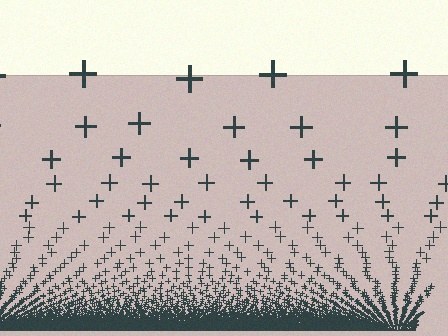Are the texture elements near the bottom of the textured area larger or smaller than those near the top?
Smaller. The gradient is inverted — elements near the bottom are smaller and denser.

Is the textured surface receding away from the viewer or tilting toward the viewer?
The surface appears to tilt toward the viewer. Texture elements get larger and sparser toward the top.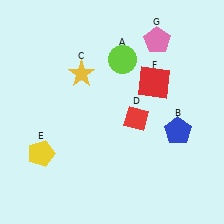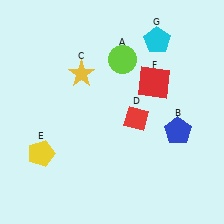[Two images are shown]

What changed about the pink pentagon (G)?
In Image 1, G is pink. In Image 2, it changed to cyan.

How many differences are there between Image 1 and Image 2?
There is 1 difference between the two images.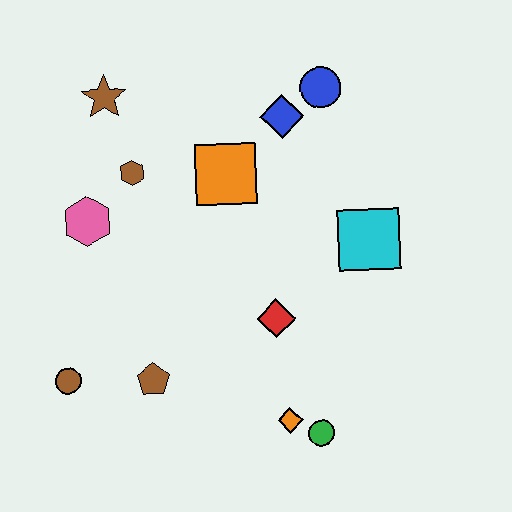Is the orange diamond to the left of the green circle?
Yes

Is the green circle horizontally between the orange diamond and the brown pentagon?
No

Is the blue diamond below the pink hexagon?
No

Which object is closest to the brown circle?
The brown pentagon is closest to the brown circle.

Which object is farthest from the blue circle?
The brown circle is farthest from the blue circle.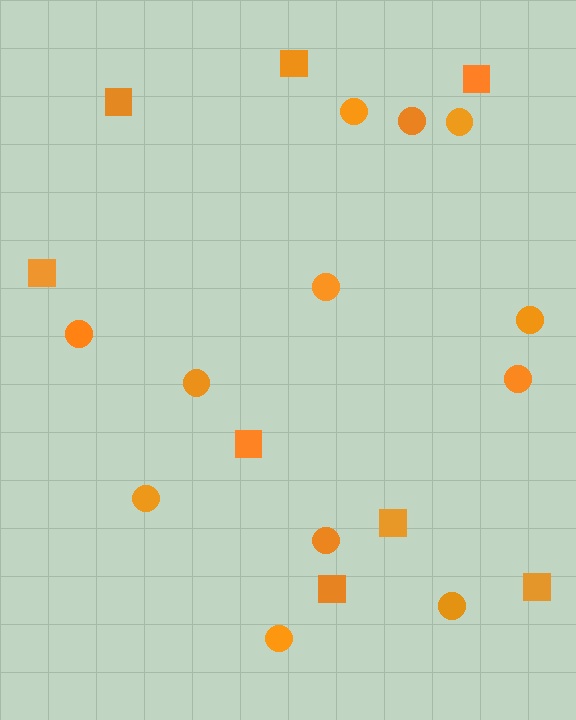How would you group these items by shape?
There are 2 groups: one group of circles (12) and one group of squares (8).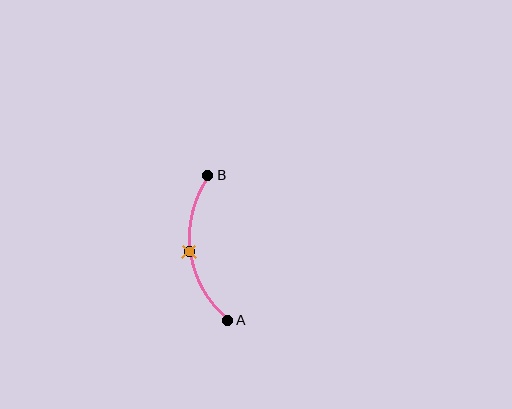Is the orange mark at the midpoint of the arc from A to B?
Yes. The orange mark lies on the arc at equal arc-length from both A and B — it is the arc midpoint.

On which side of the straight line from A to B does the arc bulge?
The arc bulges to the left of the straight line connecting A and B.